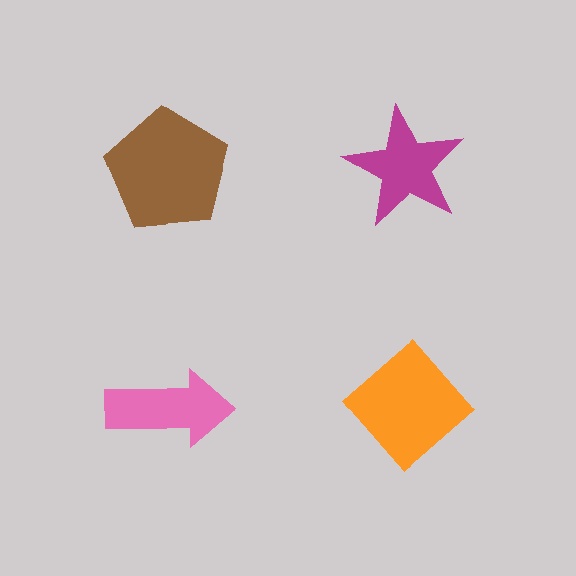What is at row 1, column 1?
A brown pentagon.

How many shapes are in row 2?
2 shapes.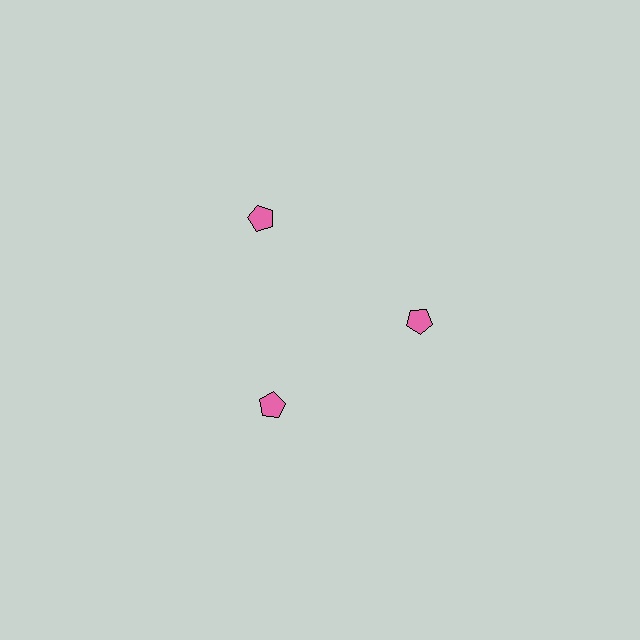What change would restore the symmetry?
The symmetry would be restored by moving it inward, back onto the ring so that all 3 pentagons sit at equal angles and equal distance from the center.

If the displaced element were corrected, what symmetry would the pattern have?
It would have 3-fold rotational symmetry — the pattern would map onto itself every 120 degrees.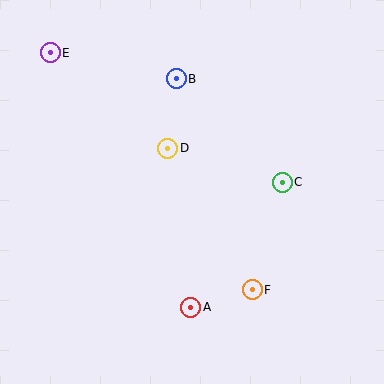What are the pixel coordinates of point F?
Point F is at (252, 290).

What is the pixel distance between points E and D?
The distance between E and D is 151 pixels.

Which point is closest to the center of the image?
Point D at (168, 148) is closest to the center.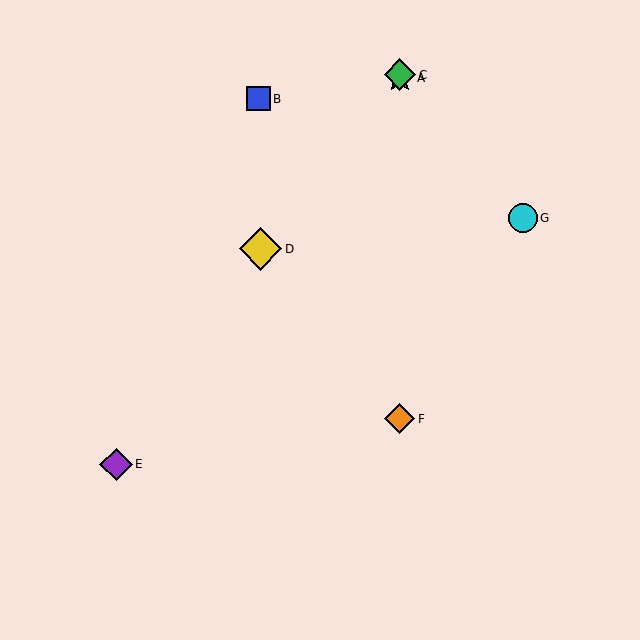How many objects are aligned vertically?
3 objects (A, C, F) are aligned vertically.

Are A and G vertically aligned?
No, A is at x≈400 and G is at x≈523.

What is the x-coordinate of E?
Object E is at x≈116.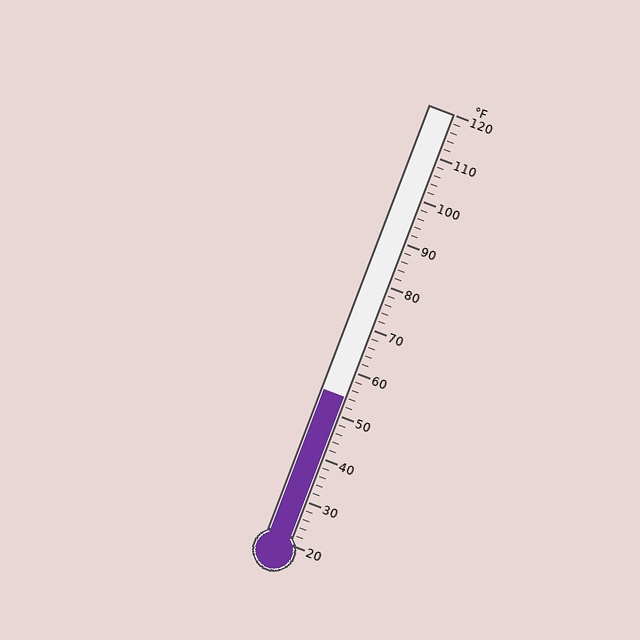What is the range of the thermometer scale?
The thermometer scale ranges from 20°F to 120°F.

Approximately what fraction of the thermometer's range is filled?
The thermometer is filled to approximately 35% of its range.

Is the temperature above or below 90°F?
The temperature is below 90°F.